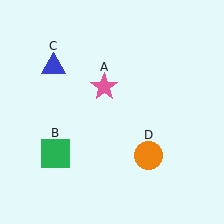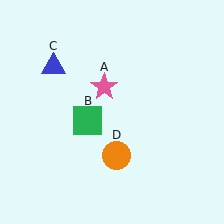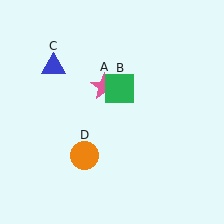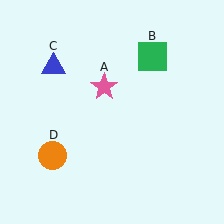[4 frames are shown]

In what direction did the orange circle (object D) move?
The orange circle (object D) moved left.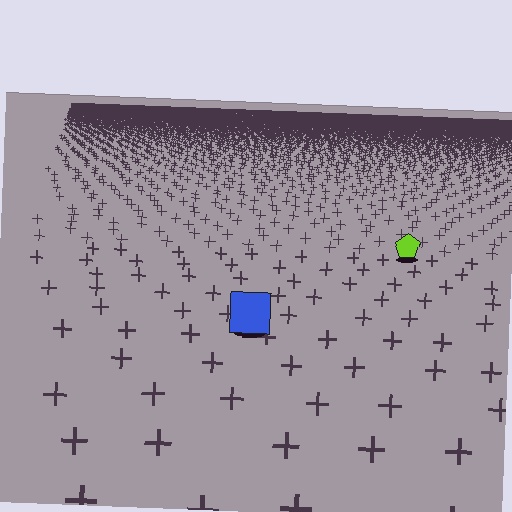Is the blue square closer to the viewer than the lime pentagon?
Yes. The blue square is closer — you can tell from the texture gradient: the ground texture is coarser near it.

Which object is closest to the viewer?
The blue square is closest. The texture marks near it are larger and more spread out.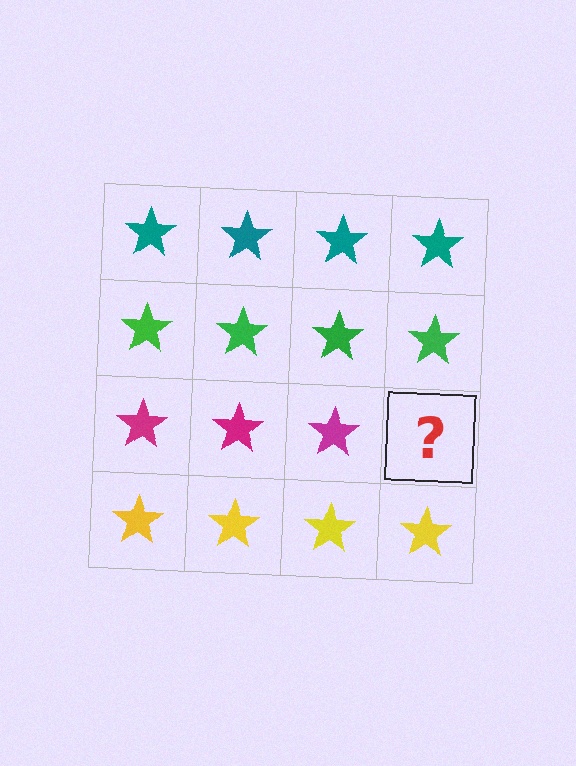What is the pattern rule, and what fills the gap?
The rule is that each row has a consistent color. The gap should be filled with a magenta star.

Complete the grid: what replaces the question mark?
The question mark should be replaced with a magenta star.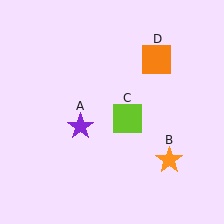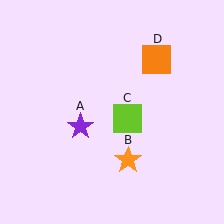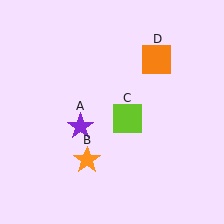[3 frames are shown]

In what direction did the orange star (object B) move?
The orange star (object B) moved left.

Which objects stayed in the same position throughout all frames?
Purple star (object A) and lime square (object C) and orange square (object D) remained stationary.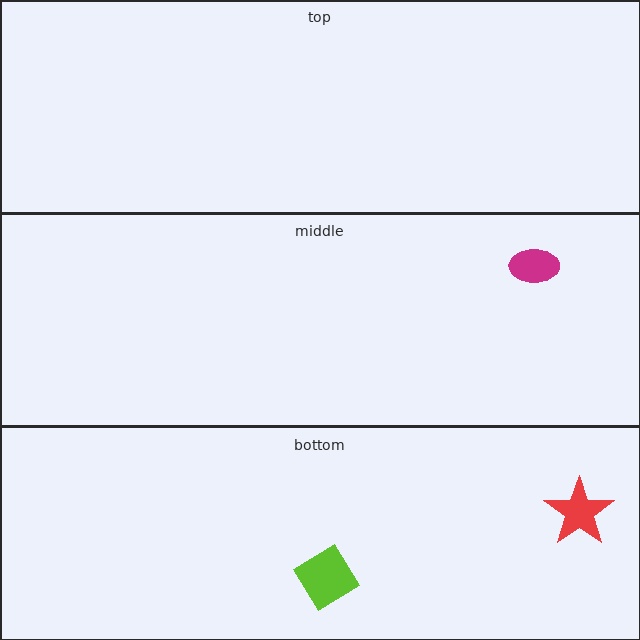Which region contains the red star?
The bottom region.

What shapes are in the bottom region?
The red star, the lime diamond.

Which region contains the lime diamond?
The bottom region.